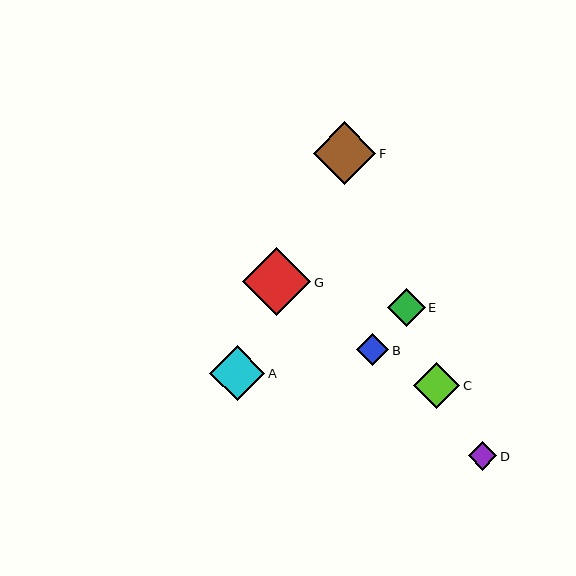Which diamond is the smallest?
Diamond D is the smallest with a size of approximately 29 pixels.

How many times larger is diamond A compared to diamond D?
Diamond A is approximately 1.9 times the size of diamond D.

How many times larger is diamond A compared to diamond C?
Diamond A is approximately 1.2 times the size of diamond C.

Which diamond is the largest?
Diamond G is the largest with a size of approximately 68 pixels.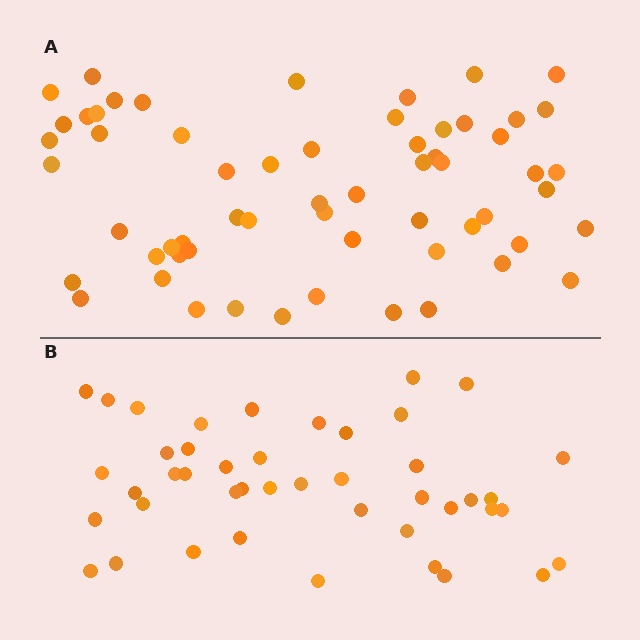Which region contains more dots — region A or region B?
Region A (the top region) has more dots.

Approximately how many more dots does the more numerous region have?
Region A has approximately 15 more dots than region B.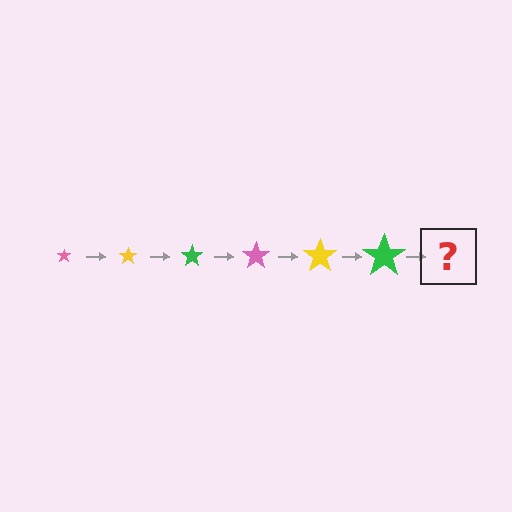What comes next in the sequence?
The next element should be a pink star, larger than the previous one.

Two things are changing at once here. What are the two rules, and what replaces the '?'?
The two rules are that the star grows larger each step and the color cycles through pink, yellow, and green. The '?' should be a pink star, larger than the previous one.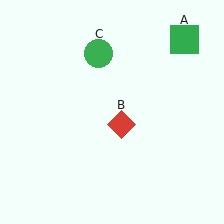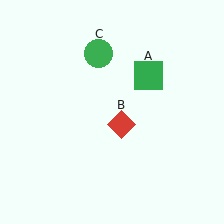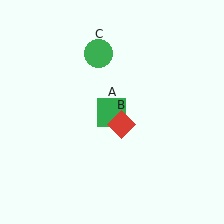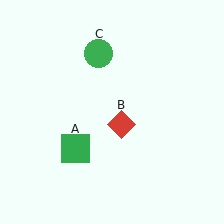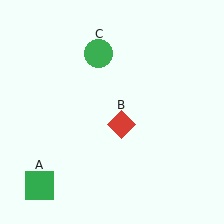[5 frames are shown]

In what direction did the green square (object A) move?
The green square (object A) moved down and to the left.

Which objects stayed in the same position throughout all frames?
Red diamond (object B) and green circle (object C) remained stationary.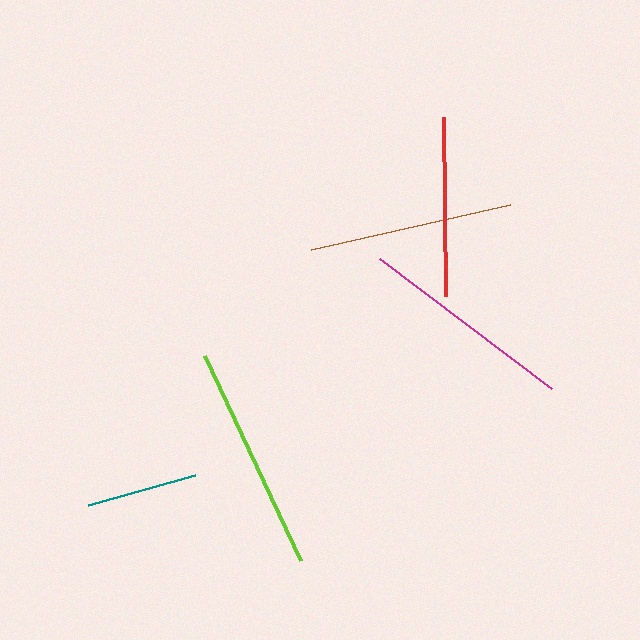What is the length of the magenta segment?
The magenta segment is approximately 216 pixels long.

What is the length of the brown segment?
The brown segment is approximately 204 pixels long.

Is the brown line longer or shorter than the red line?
The brown line is longer than the red line.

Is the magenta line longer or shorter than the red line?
The magenta line is longer than the red line.